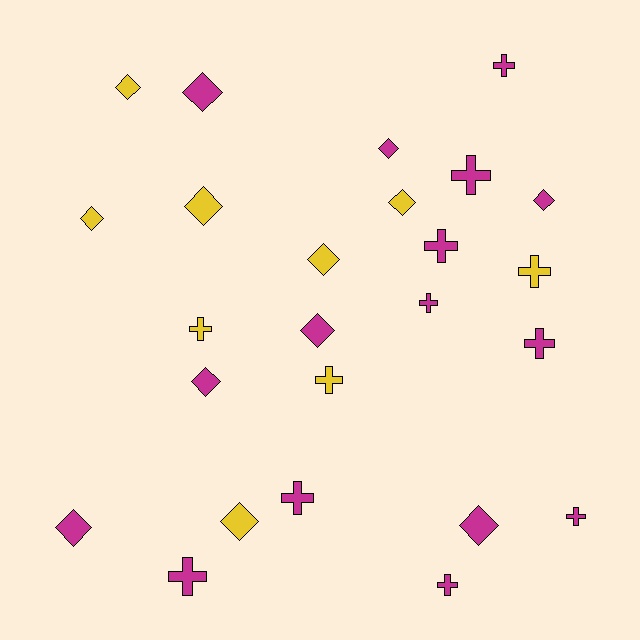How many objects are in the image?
There are 25 objects.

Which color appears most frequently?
Magenta, with 16 objects.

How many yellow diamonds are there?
There are 6 yellow diamonds.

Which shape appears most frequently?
Diamond, with 13 objects.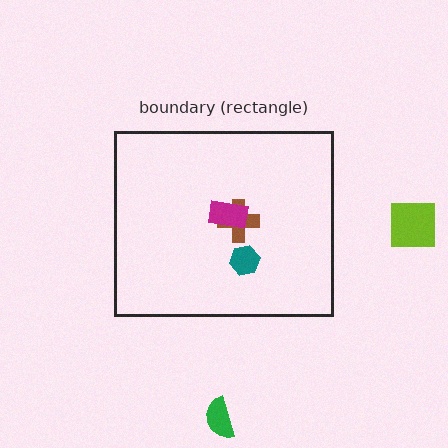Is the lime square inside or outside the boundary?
Outside.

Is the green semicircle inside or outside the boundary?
Outside.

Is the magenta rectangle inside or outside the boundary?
Inside.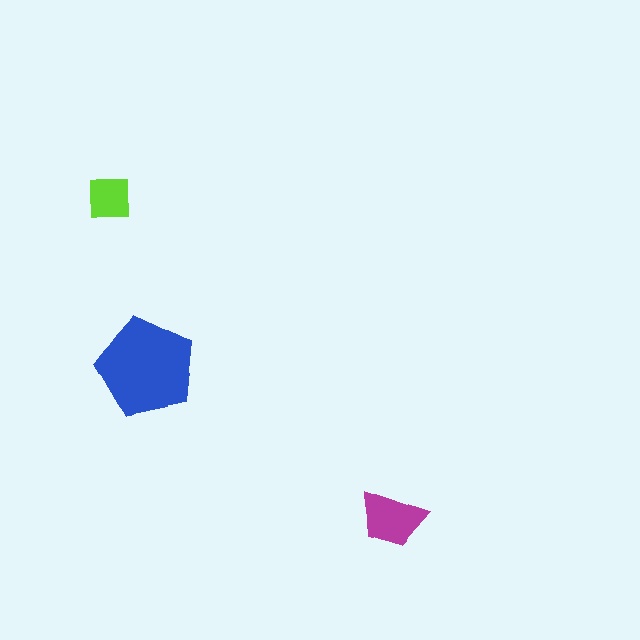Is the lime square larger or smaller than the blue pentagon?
Smaller.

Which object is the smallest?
The lime square.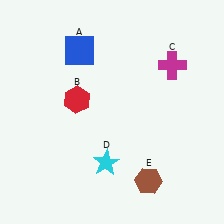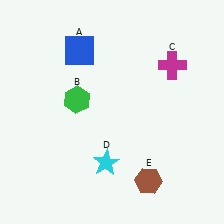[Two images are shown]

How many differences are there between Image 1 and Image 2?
There is 1 difference between the two images.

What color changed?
The hexagon (B) changed from red in Image 1 to green in Image 2.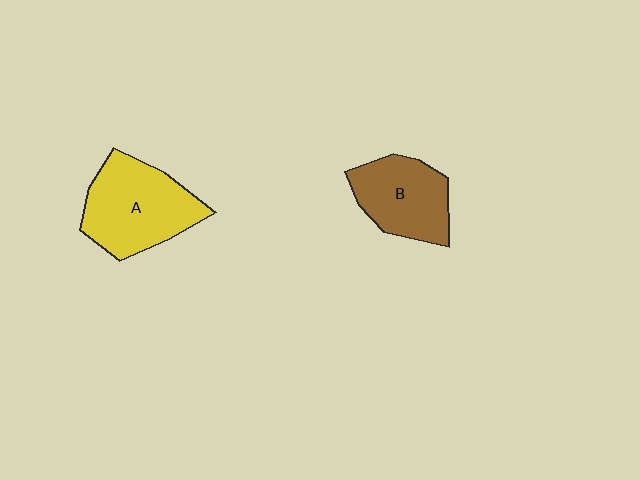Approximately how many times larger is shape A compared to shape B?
Approximately 1.3 times.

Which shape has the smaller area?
Shape B (brown).